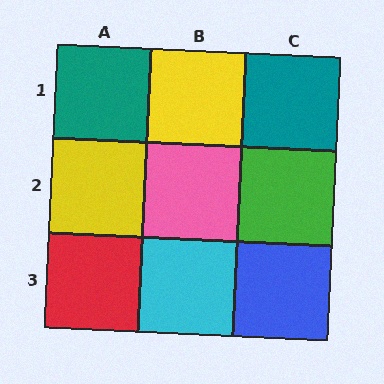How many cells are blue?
1 cell is blue.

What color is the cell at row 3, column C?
Blue.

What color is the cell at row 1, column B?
Yellow.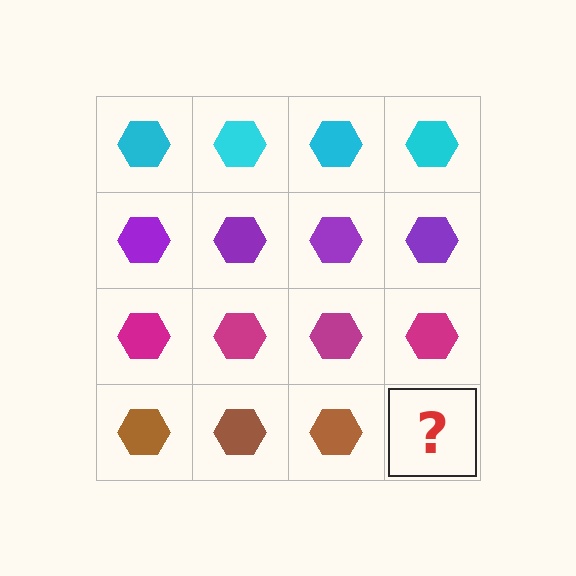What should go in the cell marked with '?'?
The missing cell should contain a brown hexagon.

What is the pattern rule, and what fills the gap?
The rule is that each row has a consistent color. The gap should be filled with a brown hexagon.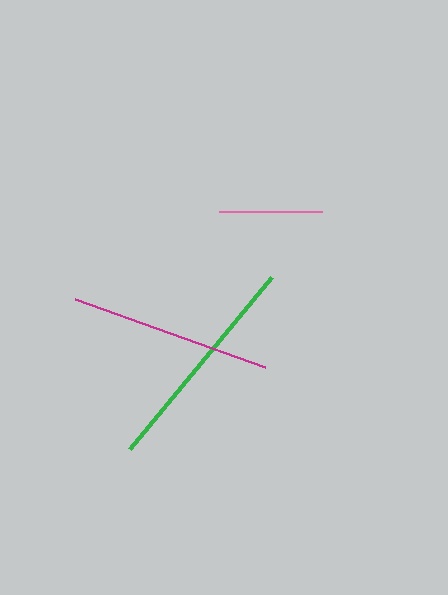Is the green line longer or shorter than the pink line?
The green line is longer than the pink line.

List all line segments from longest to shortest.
From longest to shortest: green, magenta, pink.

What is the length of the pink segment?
The pink segment is approximately 103 pixels long.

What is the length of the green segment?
The green segment is approximately 223 pixels long.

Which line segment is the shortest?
The pink line is the shortest at approximately 103 pixels.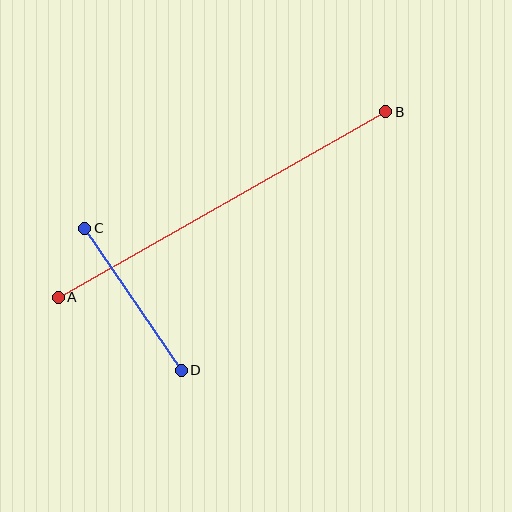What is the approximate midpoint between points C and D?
The midpoint is at approximately (133, 299) pixels.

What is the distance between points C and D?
The distance is approximately 172 pixels.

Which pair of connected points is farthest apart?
Points A and B are farthest apart.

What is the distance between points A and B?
The distance is approximately 377 pixels.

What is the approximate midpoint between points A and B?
The midpoint is at approximately (222, 205) pixels.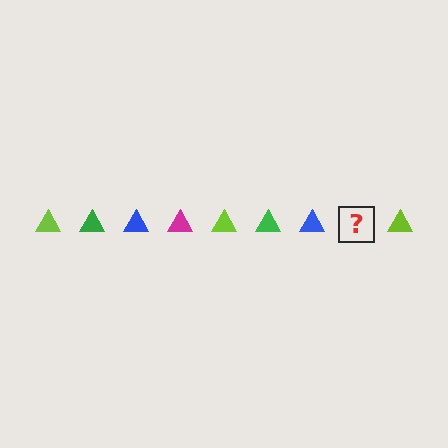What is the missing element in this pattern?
The missing element is a magenta triangle.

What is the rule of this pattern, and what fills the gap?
The rule is that the pattern cycles through lime, green, blue, magenta triangles. The gap should be filled with a magenta triangle.